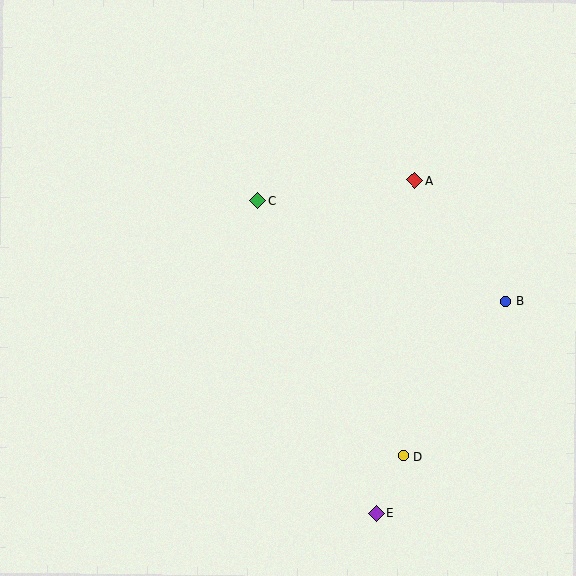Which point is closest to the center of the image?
Point C at (258, 201) is closest to the center.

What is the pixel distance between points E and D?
The distance between E and D is 63 pixels.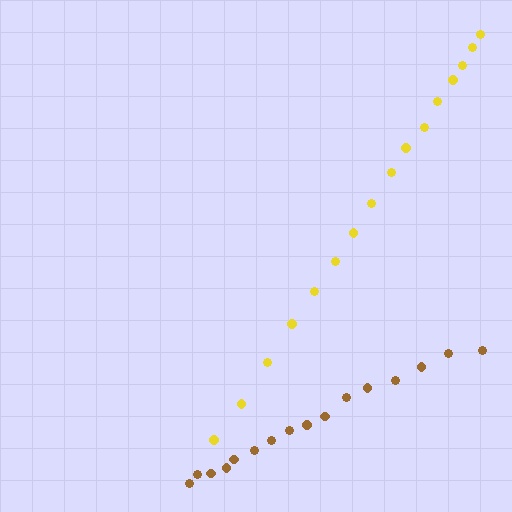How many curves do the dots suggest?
There are 2 distinct paths.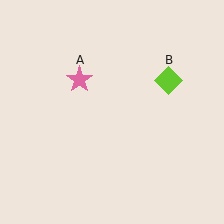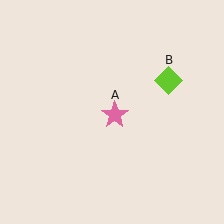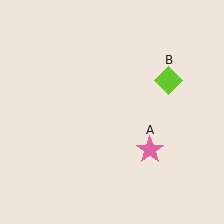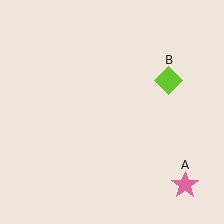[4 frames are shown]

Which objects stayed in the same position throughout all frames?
Lime diamond (object B) remained stationary.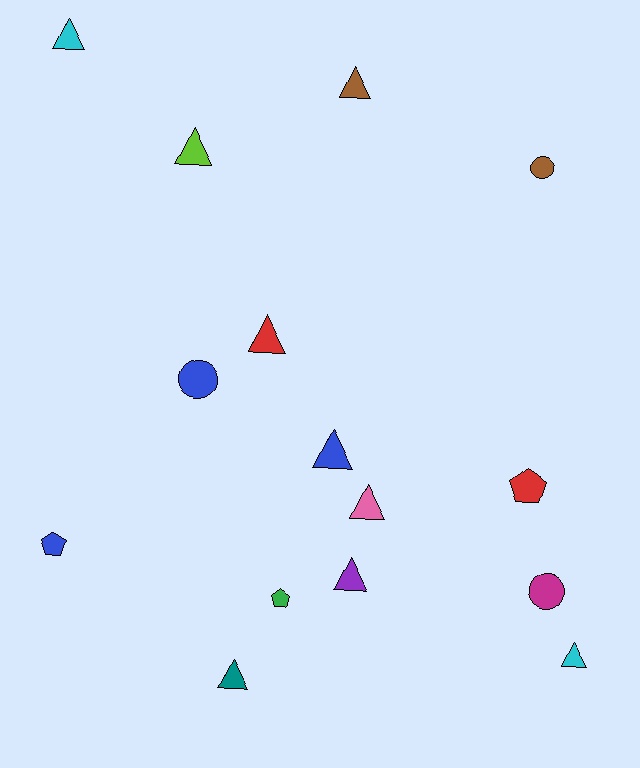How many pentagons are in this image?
There are 3 pentagons.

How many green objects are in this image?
There is 1 green object.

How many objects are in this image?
There are 15 objects.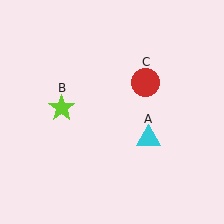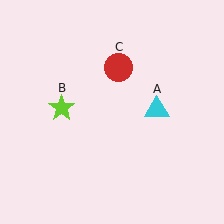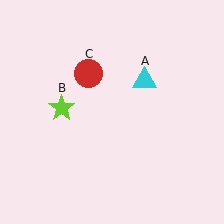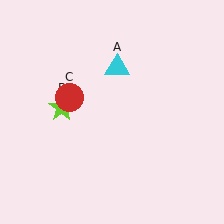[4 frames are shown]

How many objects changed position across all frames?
2 objects changed position: cyan triangle (object A), red circle (object C).